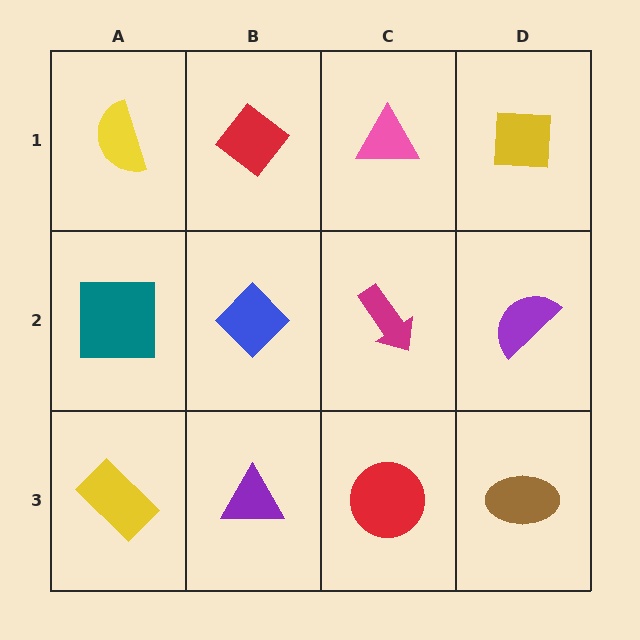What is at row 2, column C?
A magenta arrow.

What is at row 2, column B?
A blue diamond.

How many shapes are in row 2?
4 shapes.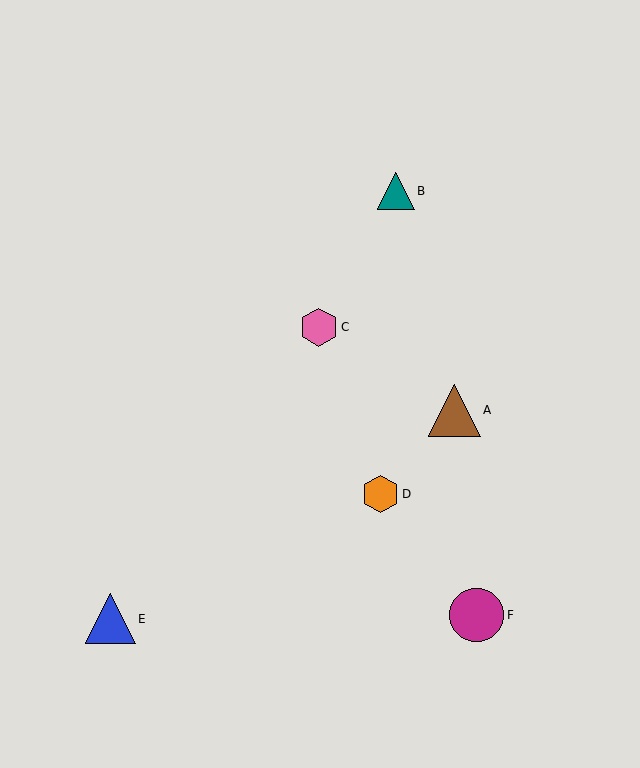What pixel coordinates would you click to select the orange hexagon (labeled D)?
Click at (381, 494) to select the orange hexagon D.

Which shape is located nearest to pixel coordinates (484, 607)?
The magenta circle (labeled F) at (477, 615) is nearest to that location.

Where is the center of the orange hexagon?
The center of the orange hexagon is at (381, 494).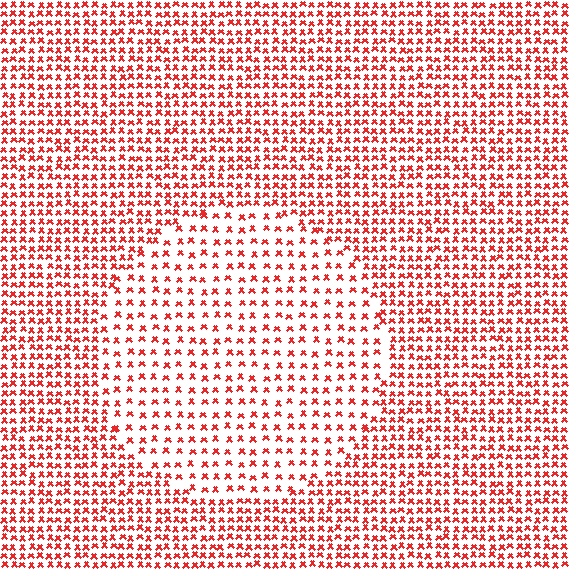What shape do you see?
I see a circle.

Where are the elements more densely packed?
The elements are more densely packed outside the circle boundary.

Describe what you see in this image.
The image contains small red elements arranged at two different densities. A circle-shaped region is visible where the elements are less densely packed than the surrounding area.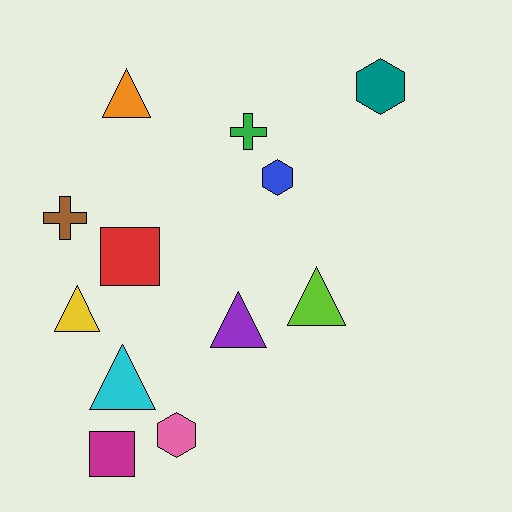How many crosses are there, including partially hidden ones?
There are 2 crosses.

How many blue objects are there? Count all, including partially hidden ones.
There is 1 blue object.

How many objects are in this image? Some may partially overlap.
There are 12 objects.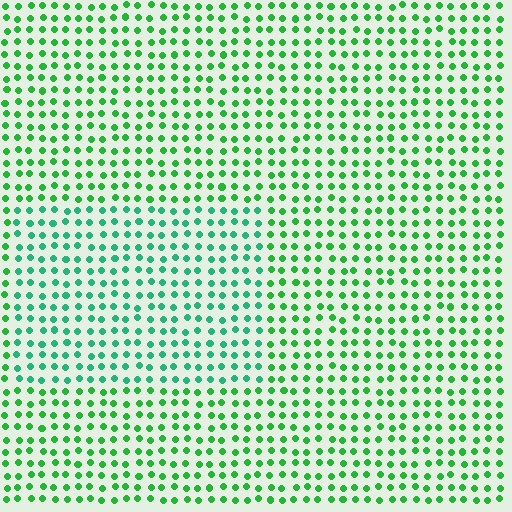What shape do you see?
I see a rectangle.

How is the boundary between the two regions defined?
The boundary is defined purely by a slight shift in hue (about 28 degrees). Spacing, size, and orientation are identical on both sides.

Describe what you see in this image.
The image is filled with small green elements in a uniform arrangement. A rectangle-shaped region is visible where the elements are tinted to a slightly different hue, forming a subtle color boundary.